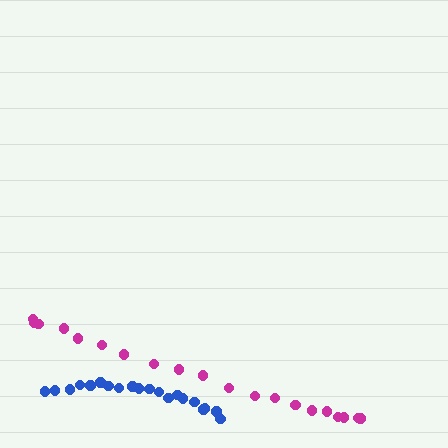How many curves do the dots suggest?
There are 2 distinct paths.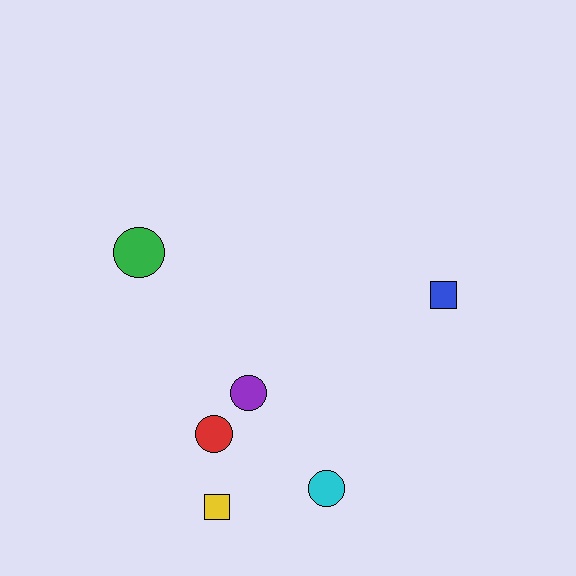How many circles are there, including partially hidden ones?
There are 4 circles.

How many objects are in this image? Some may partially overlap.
There are 6 objects.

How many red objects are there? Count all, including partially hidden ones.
There is 1 red object.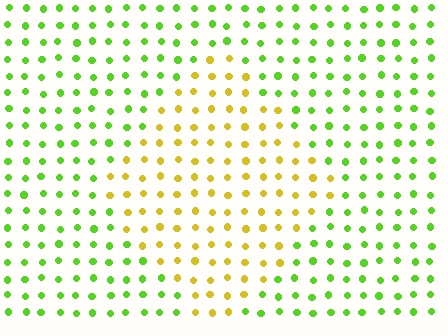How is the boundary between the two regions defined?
The boundary is defined purely by a slight shift in hue (about 50 degrees). Spacing, size, and orientation are identical on both sides.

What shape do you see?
I see a diamond.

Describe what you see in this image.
The image is filled with small lime elements in a uniform arrangement. A diamond-shaped region is visible where the elements are tinted to a slightly different hue, forming a subtle color boundary.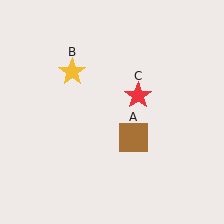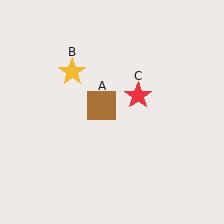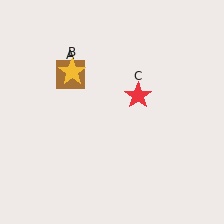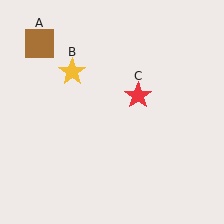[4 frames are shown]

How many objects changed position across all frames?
1 object changed position: brown square (object A).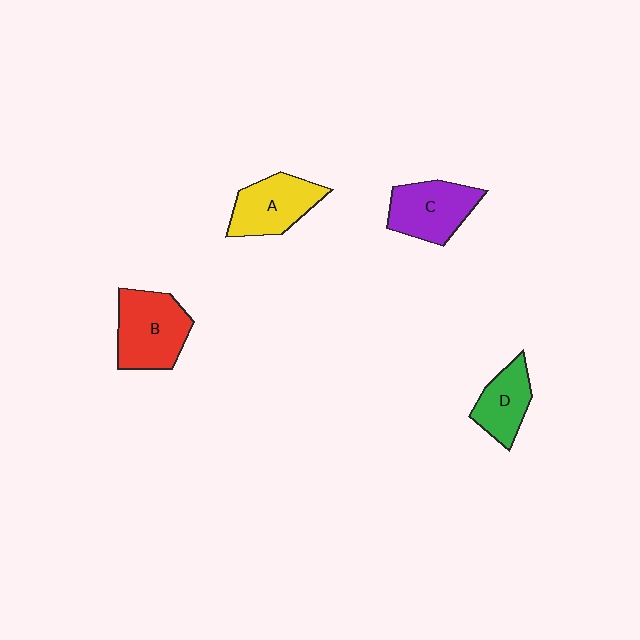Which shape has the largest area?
Shape B (red).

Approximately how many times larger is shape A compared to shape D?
Approximately 1.3 times.